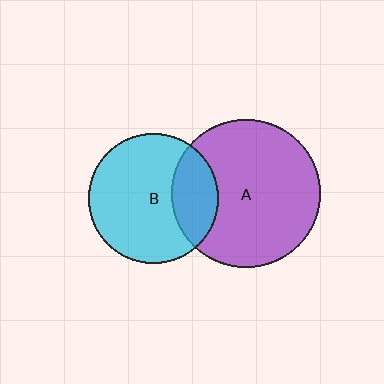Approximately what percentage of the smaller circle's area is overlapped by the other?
Approximately 25%.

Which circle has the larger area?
Circle A (purple).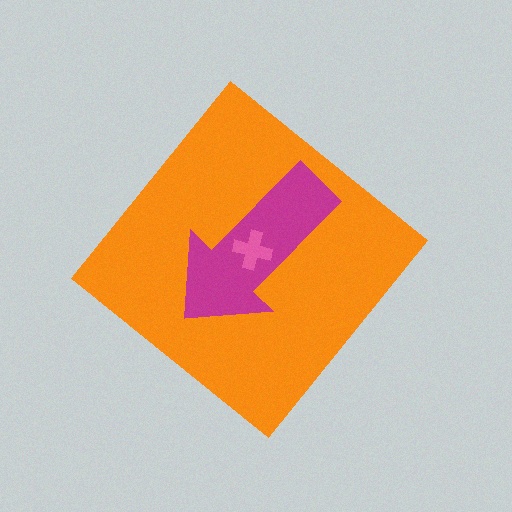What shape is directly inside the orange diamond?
The magenta arrow.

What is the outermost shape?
The orange diamond.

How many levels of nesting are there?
3.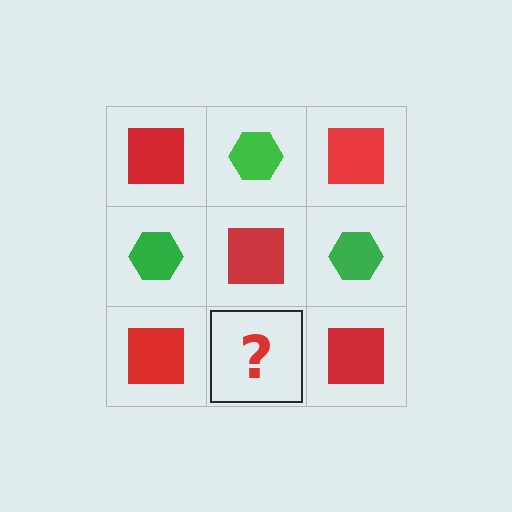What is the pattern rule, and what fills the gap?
The rule is that it alternates red square and green hexagon in a checkerboard pattern. The gap should be filled with a green hexagon.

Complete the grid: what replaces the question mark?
The question mark should be replaced with a green hexagon.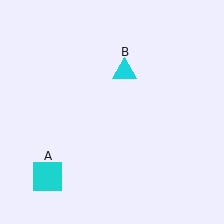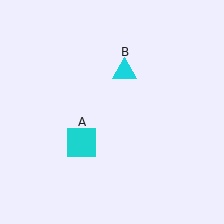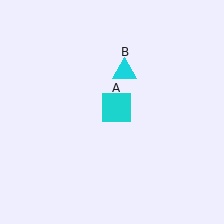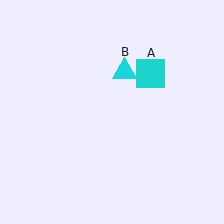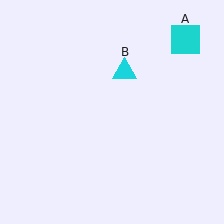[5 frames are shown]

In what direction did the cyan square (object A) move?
The cyan square (object A) moved up and to the right.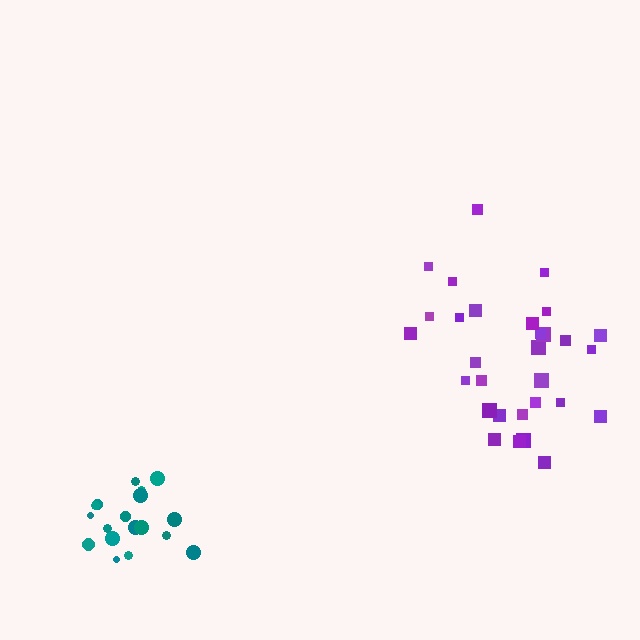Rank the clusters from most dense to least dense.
teal, purple.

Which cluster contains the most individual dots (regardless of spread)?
Purple (30).